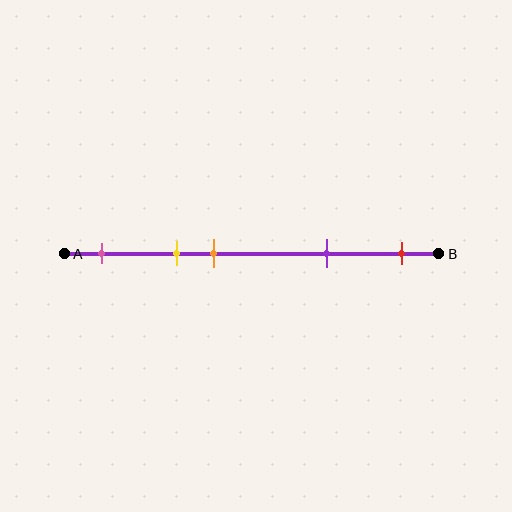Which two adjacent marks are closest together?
The yellow and orange marks are the closest adjacent pair.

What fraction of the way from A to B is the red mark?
The red mark is approximately 90% (0.9) of the way from A to B.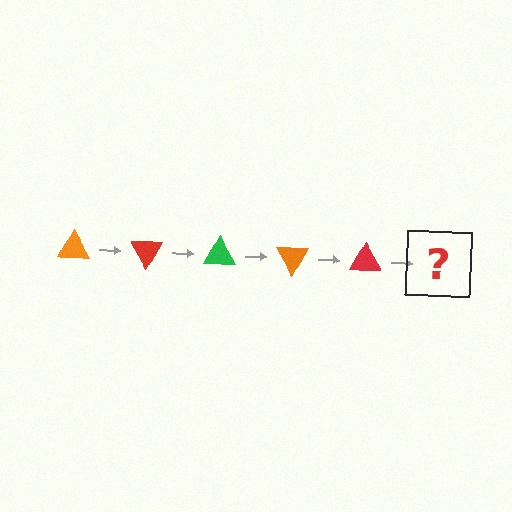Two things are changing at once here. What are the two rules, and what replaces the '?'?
The two rules are that it rotates 60 degrees each step and the color cycles through orange, red, and green. The '?' should be a green triangle, rotated 300 degrees from the start.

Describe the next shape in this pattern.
It should be a green triangle, rotated 300 degrees from the start.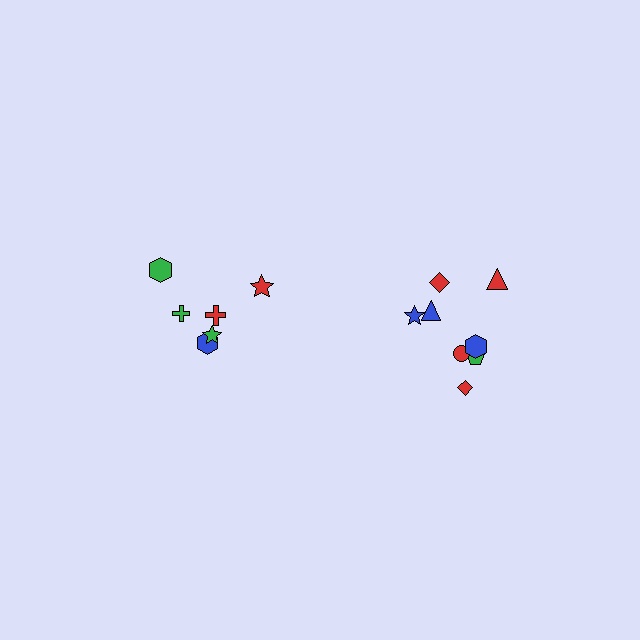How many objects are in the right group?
There are 8 objects.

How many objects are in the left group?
There are 6 objects.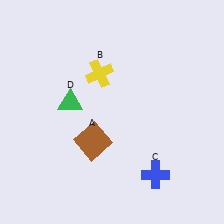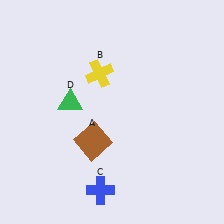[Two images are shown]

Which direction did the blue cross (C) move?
The blue cross (C) moved left.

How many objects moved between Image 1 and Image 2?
1 object moved between the two images.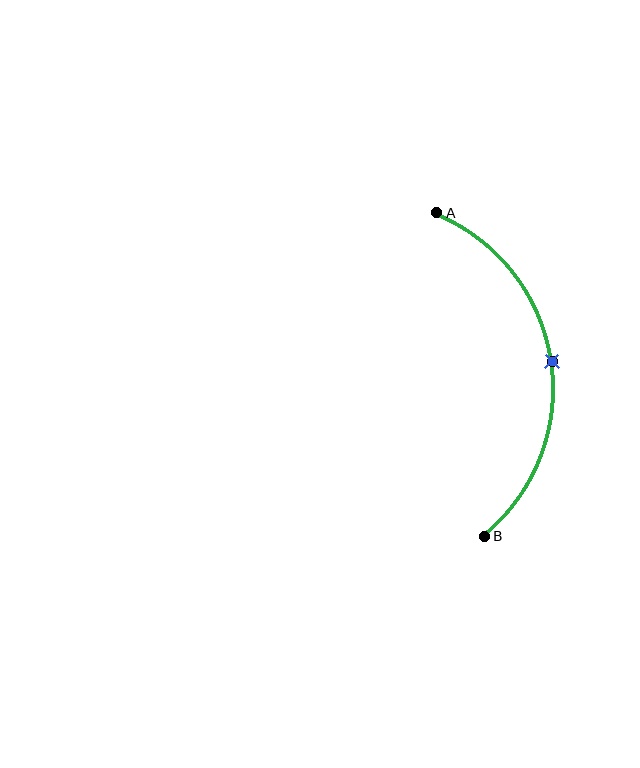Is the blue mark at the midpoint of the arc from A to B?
Yes. The blue mark lies on the arc at equal arc-length from both A and B — it is the arc midpoint.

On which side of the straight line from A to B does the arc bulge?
The arc bulges to the right of the straight line connecting A and B.